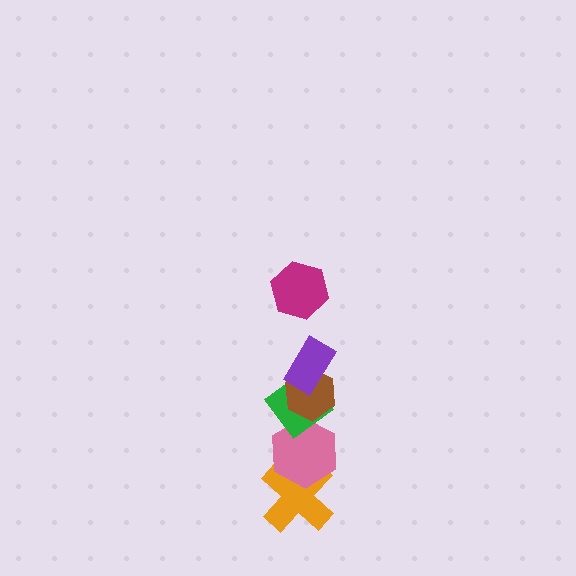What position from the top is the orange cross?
The orange cross is 6th from the top.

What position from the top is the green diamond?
The green diamond is 4th from the top.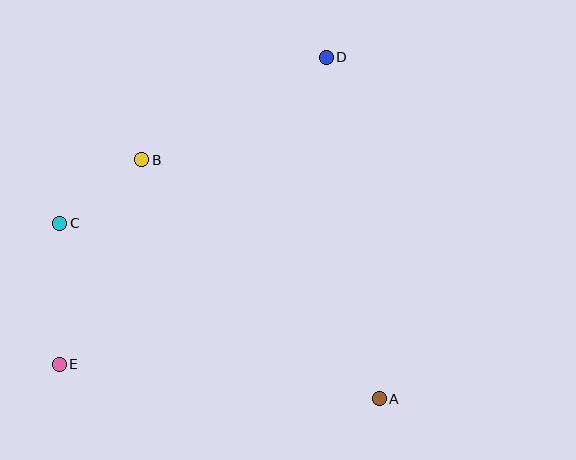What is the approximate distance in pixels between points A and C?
The distance between A and C is approximately 364 pixels.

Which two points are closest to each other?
Points B and C are closest to each other.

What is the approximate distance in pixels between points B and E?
The distance between B and E is approximately 221 pixels.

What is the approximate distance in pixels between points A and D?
The distance between A and D is approximately 346 pixels.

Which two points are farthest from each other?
Points D and E are farthest from each other.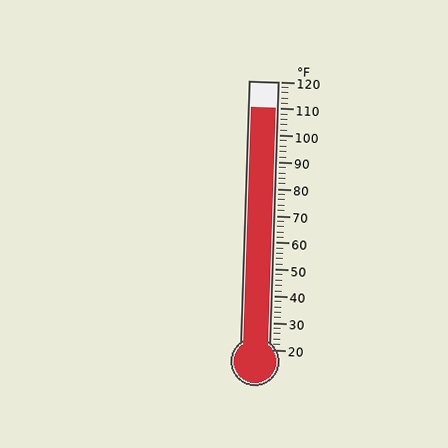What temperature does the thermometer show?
The thermometer shows approximately 110°F.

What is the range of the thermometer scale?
The thermometer scale ranges from 20°F to 120°F.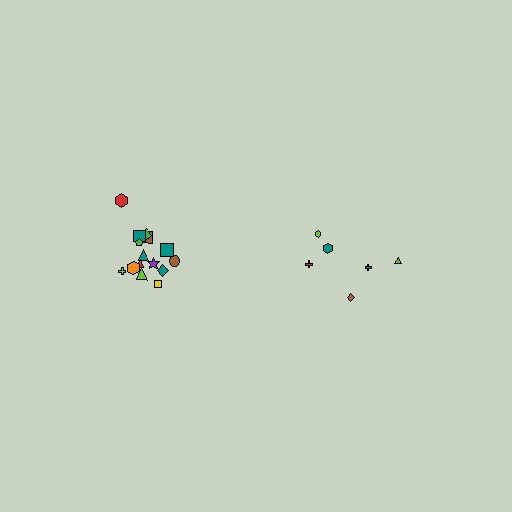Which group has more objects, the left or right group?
The left group.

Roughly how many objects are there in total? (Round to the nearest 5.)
Roughly 20 objects in total.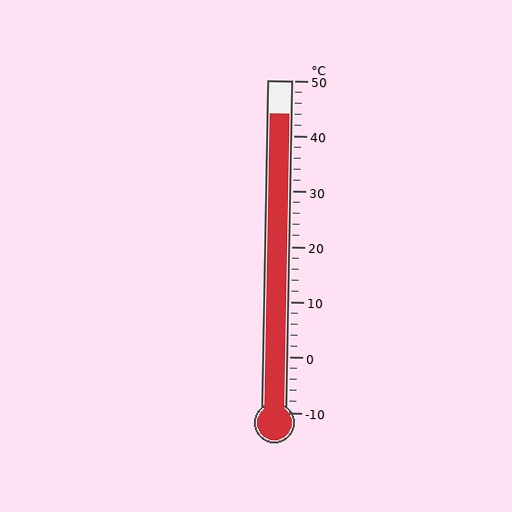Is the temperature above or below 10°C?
The temperature is above 10°C.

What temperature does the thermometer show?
The thermometer shows approximately 44°C.